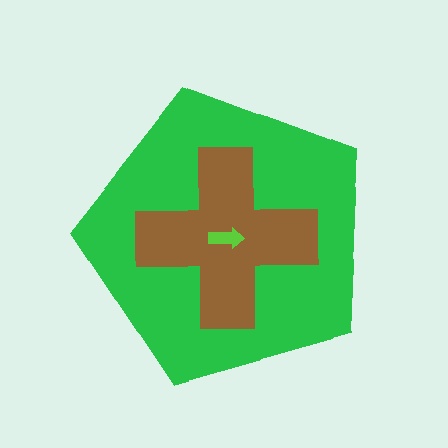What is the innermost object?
The lime arrow.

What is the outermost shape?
The green pentagon.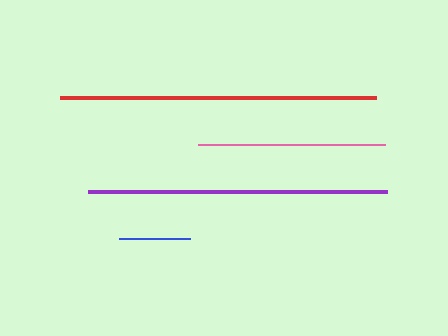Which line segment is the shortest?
The blue line is the shortest at approximately 71 pixels.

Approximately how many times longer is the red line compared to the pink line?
The red line is approximately 1.7 times the length of the pink line.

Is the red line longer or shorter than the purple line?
The red line is longer than the purple line.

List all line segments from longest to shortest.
From longest to shortest: red, purple, pink, blue.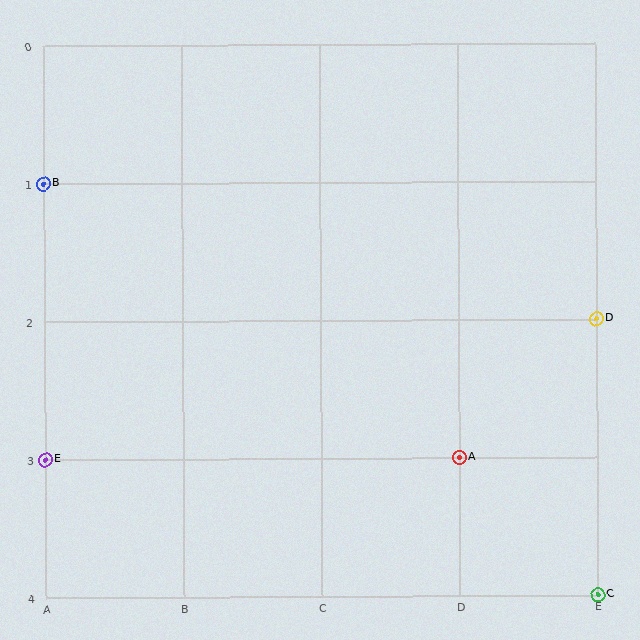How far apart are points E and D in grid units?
Points E and D are 4 columns and 1 row apart (about 4.1 grid units diagonally).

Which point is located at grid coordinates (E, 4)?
Point C is at (E, 4).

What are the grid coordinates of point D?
Point D is at grid coordinates (E, 2).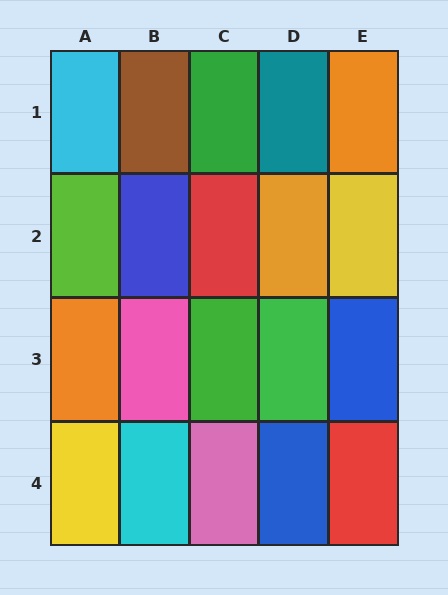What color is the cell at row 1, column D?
Teal.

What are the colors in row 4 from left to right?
Yellow, cyan, pink, blue, red.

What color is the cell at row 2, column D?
Orange.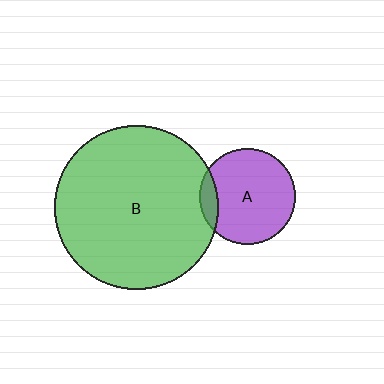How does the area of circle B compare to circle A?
Approximately 2.9 times.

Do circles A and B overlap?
Yes.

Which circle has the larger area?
Circle B (green).